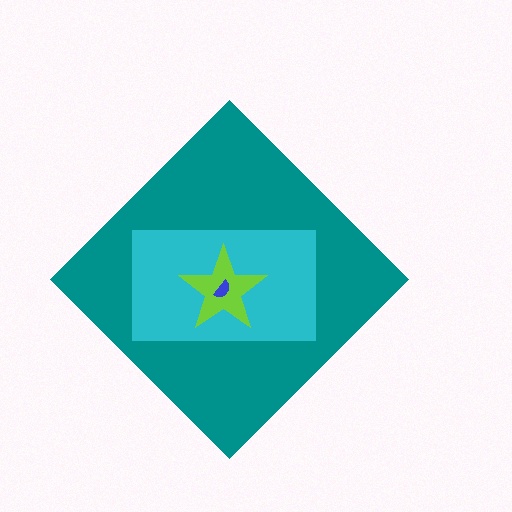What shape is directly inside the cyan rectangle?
The lime star.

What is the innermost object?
The blue semicircle.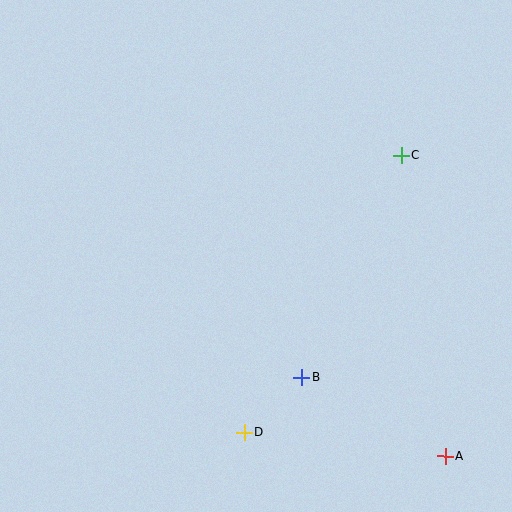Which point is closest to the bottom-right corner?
Point A is closest to the bottom-right corner.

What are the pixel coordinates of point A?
Point A is at (446, 456).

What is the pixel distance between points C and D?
The distance between C and D is 318 pixels.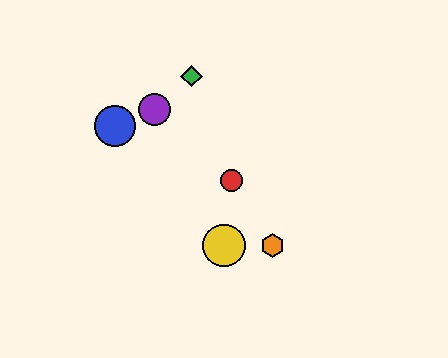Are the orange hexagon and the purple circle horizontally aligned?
No, the orange hexagon is at y≈246 and the purple circle is at y≈110.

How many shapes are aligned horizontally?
2 shapes (the yellow circle, the orange hexagon) are aligned horizontally.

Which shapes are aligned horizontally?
The yellow circle, the orange hexagon are aligned horizontally.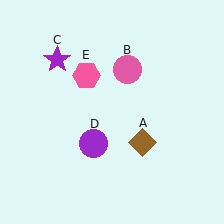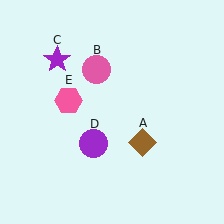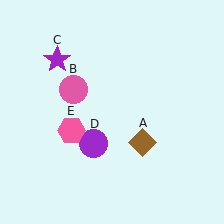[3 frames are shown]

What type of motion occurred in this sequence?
The pink circle (object B), pink hexagon (object E) rotated counterclockwise around the center of the scene.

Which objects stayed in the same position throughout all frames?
Brown diamond (object A) and purple star (object C) and purple circle (object D) remained stationary.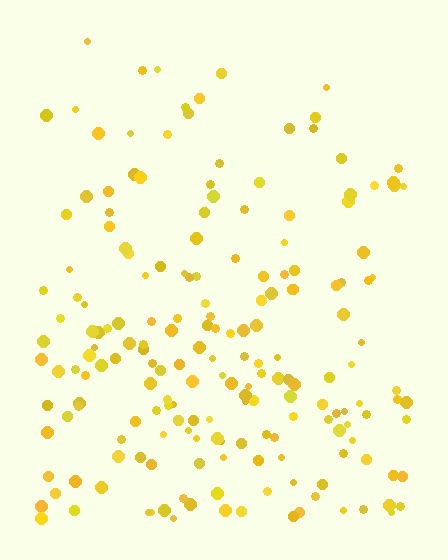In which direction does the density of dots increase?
From top to bottom, with the bottom side densest.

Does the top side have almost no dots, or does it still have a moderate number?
Still a moderate number, just noticeably fewer than the bottom.